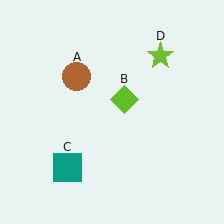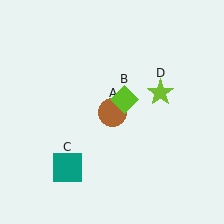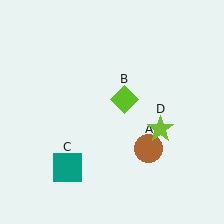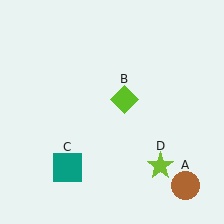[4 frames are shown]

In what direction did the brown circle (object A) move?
The brown circle (object A) moved down and to the right.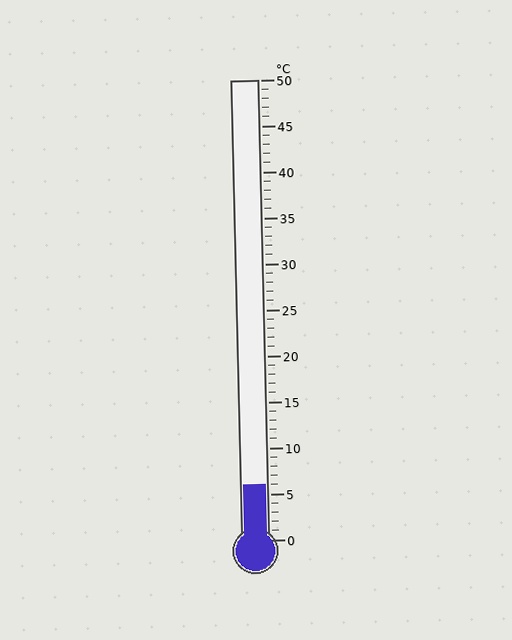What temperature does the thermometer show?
The thermometer shows approximately 6°C.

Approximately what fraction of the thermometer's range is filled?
The thermometer is filled to approximately 10% of its range.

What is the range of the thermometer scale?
The thermometer scale ranges from 0°C to 50°C.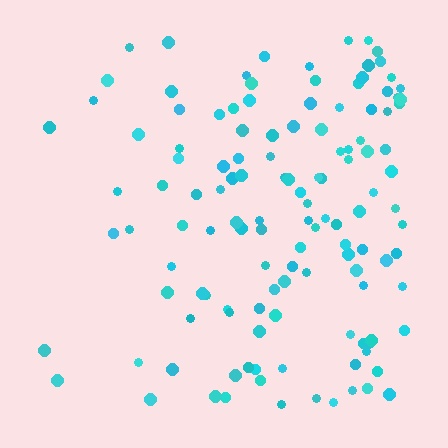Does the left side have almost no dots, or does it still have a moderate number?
Still a moderate number, just noticeably fewer than the right.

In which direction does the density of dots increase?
From left to right, with the right side densest.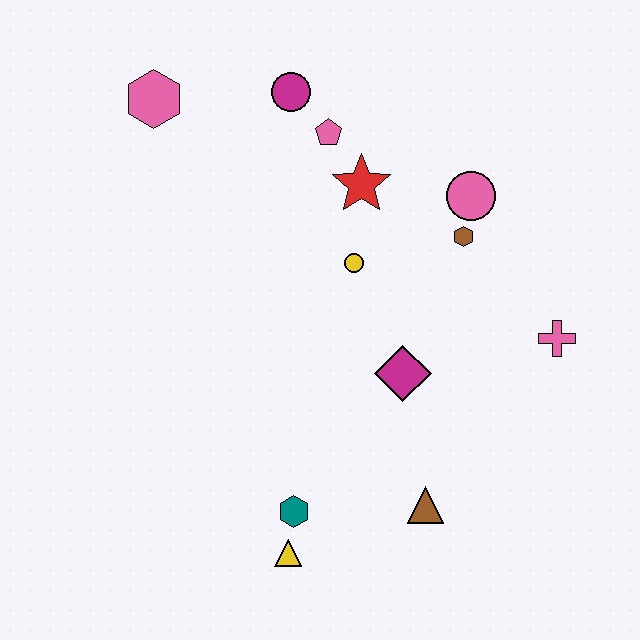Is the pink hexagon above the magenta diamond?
Yes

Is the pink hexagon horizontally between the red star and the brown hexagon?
No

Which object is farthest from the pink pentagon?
The yellow triangle is farthest from the pink pentagon.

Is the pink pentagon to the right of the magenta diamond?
No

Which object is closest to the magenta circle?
The pink pentagon is closest to the magenta circle.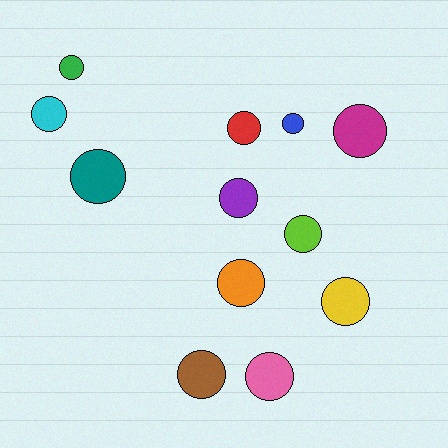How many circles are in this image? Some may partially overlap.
There are 12 circles.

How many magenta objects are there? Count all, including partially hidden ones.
There is 1 magenta object.